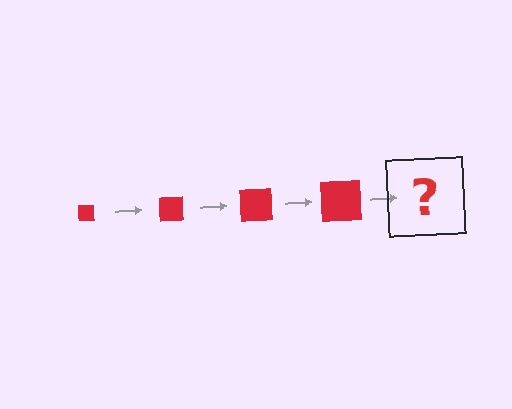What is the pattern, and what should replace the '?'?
The pattern is that the square gets progressively larger each step. The '?' should be a red square, larger than the previous one.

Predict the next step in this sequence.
The next step is a red square, larger than the previous one.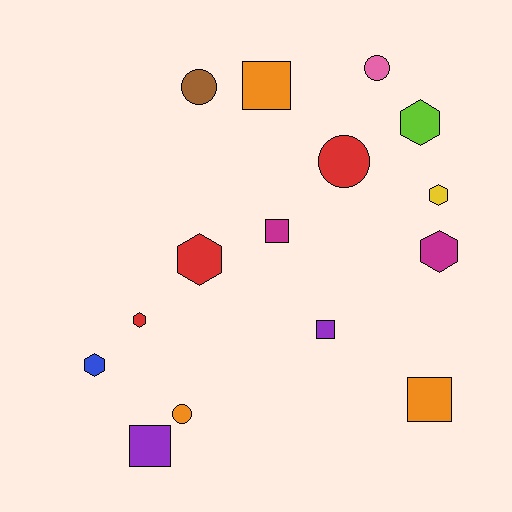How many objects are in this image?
There are 15 objects.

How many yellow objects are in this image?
There is 1 yellow object.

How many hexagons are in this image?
There are 6 hexagons.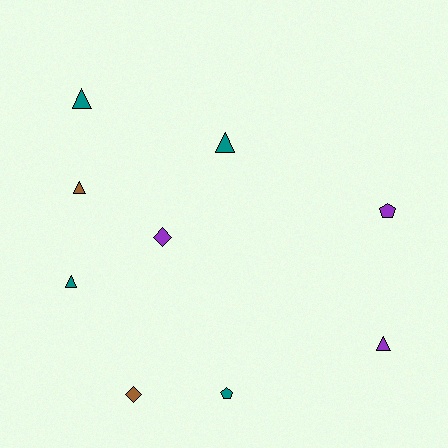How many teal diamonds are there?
There are no teal diamonds.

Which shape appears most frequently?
Triangle, with 5 objects.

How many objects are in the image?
There are 9 objects.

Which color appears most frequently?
Teal, with 4 objects.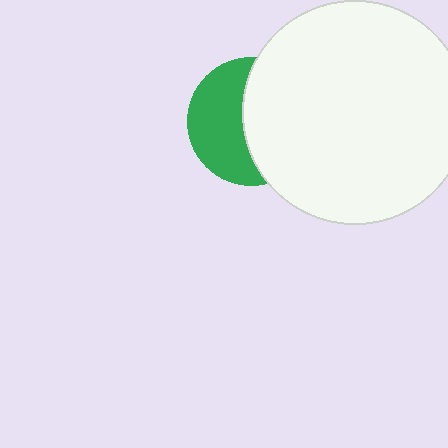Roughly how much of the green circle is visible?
About half of it is visible (roughly 47%).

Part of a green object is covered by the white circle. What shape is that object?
It is a circle.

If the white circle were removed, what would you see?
You would see the complete green circle.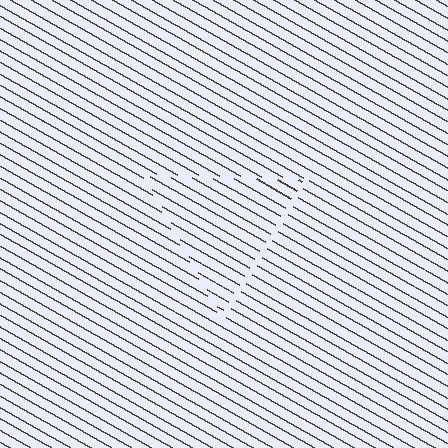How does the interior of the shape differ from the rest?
The interior of the shape contains the same grating, shifted by half a period — the contour is defined by the phase discontinuity where line-ends from the inner and outer gratings abut.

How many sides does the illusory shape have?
3 sides — the line-ends trace a triangle.